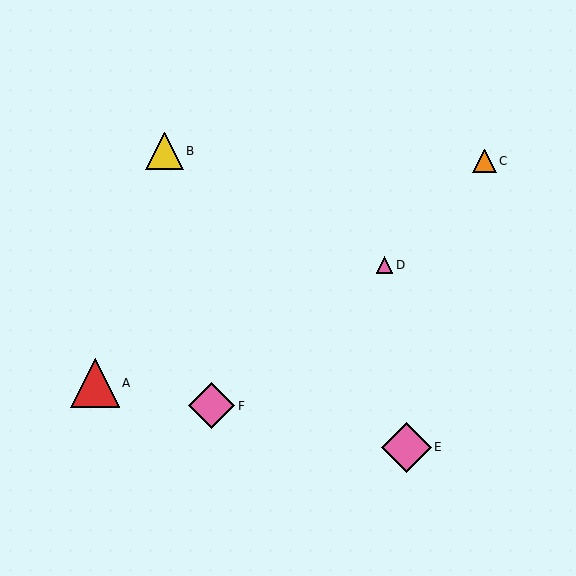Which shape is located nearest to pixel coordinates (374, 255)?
The pink triangle (labeled D) at (384, 265) is nearest to that location.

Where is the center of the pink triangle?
The center of the pink triangle is at (384, 265).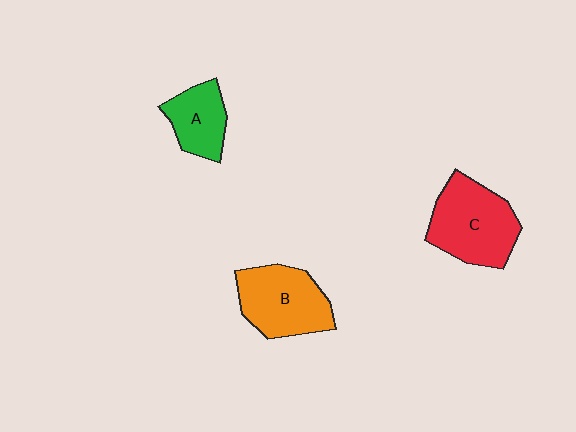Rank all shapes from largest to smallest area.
From largest to smallest: C (red), B (orange), A (green).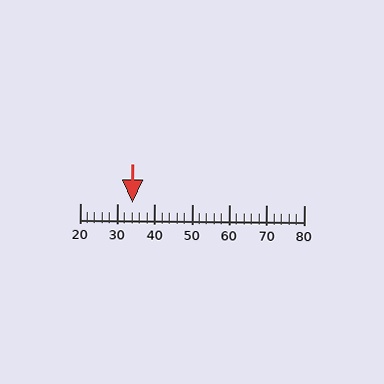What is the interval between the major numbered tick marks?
The major tick marks are spaced 10 units apart.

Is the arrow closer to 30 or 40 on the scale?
The arrow is closer to 30.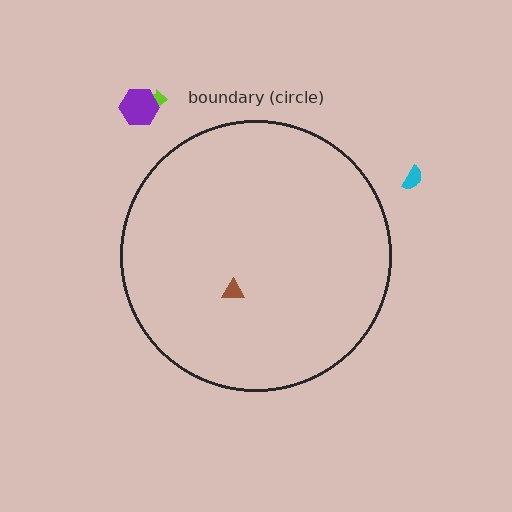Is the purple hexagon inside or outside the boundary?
Outside.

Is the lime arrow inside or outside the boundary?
Outside.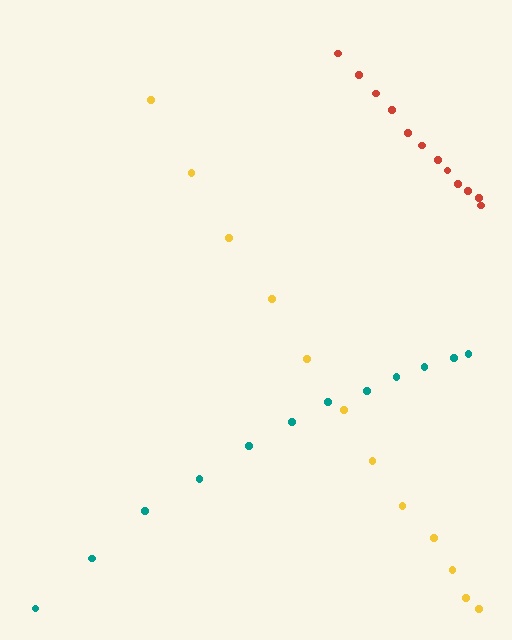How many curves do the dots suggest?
There are 3 distinct paths.